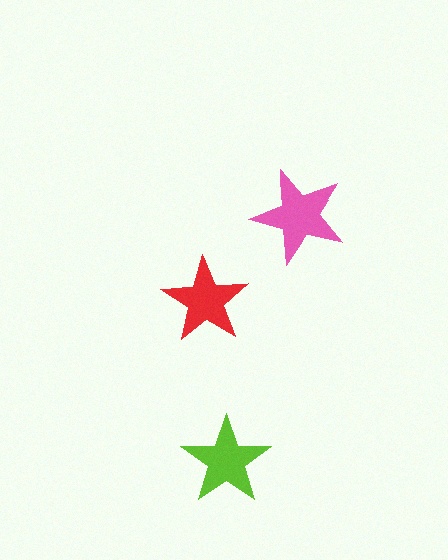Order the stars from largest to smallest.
the pink one, the lime one, the red one.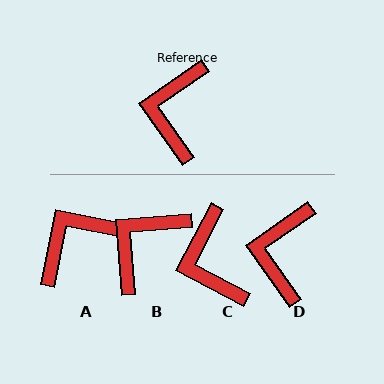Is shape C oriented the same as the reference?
No, it is off by about 28 degrees.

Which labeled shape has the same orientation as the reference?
D.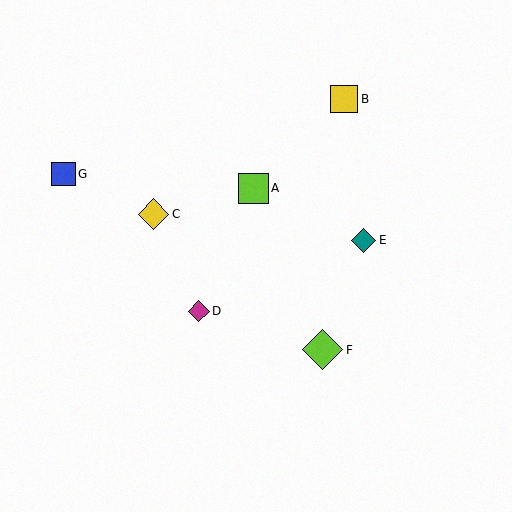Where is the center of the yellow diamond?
The center of the yellow diamond is at (153, 214).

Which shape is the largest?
The lime diamond (labeled F) is the largest.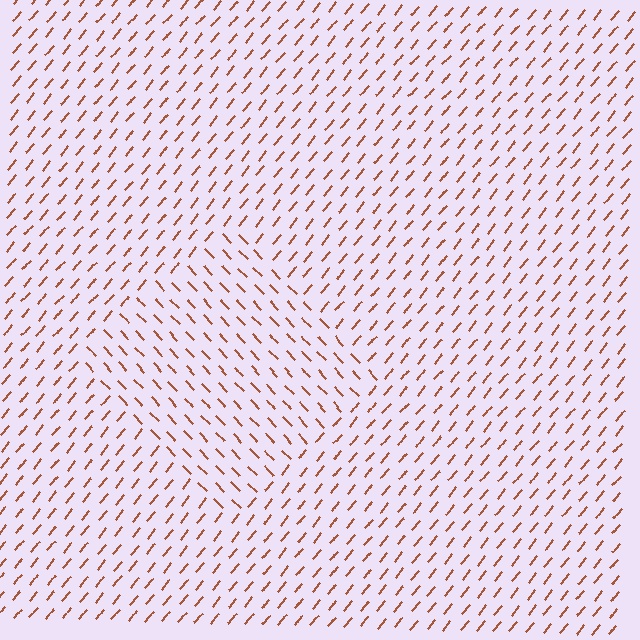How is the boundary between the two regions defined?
The boundary is defined purely by a change in line orientation (approximately 83 degrees difference). All lines are the same color and thickness.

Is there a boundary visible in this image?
Yes, there is a texture boundary formed by a change in line orientation.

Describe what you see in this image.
The image is filled with small brown line segments. A diamond region in the image has lines oriented differently from the surrounding lines, creating a visible texture boundary.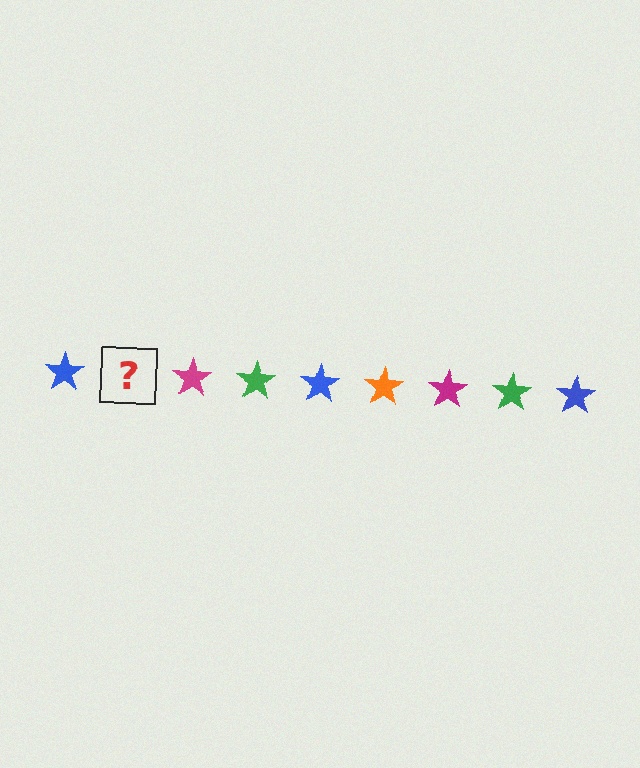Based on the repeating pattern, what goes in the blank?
The blank should be an orange star.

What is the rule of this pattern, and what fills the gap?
The rule is that the pattern cycles through blue, orange, magenta, green stars. The gap should be filled with an orange star.